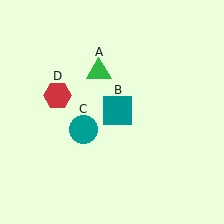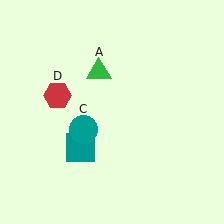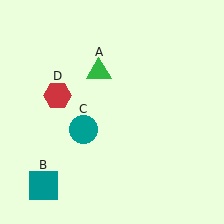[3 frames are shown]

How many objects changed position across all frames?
1 object changed position: teal square (object B).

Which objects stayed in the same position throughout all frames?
Green triangle (object A) and teal circle (object C) and red hexagon (object D) remained stationary.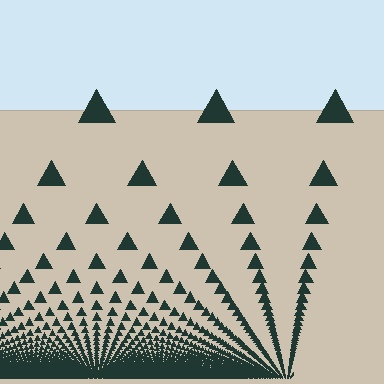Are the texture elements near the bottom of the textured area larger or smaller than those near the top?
Smaller. The gradient is inverted — elements near the bottom are smaller and denser.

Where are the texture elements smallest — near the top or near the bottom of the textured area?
Near the bottom.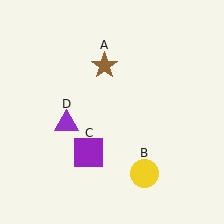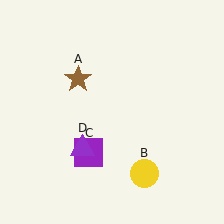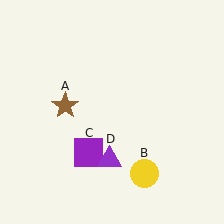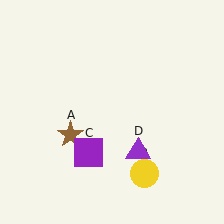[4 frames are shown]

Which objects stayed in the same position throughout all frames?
Yellow circle (object B) and purple square (object C) remained stationary.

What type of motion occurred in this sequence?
The brown star (object A), purple triangle (object D) rotated counterclockwise around the center of the scene.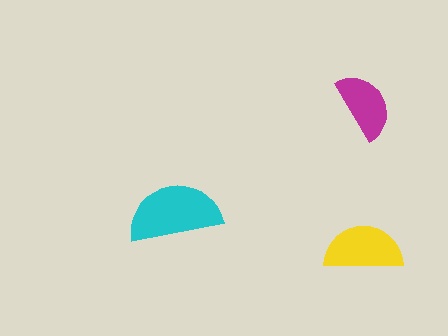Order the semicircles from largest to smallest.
the cyan one, the yellow one, the magenta one.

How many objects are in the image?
There are 3 objects in the image.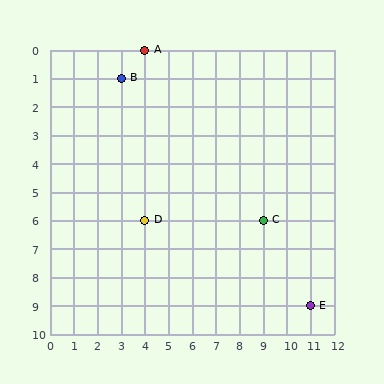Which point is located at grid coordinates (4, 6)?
Point D is at (4, 6).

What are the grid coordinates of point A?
Point A is at grid coordinates (4, 0).